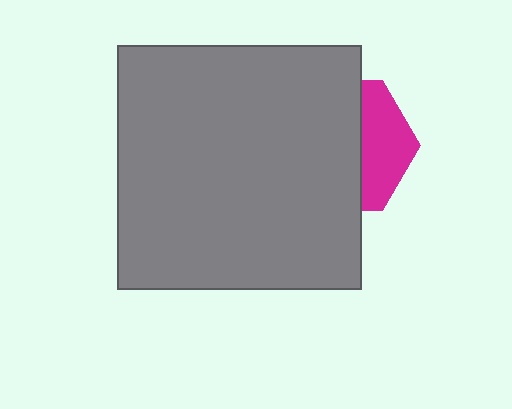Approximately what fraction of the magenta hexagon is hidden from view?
Roughly 64% of the magenta hexagon is hidden behind the gray square.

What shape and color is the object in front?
The object in front is a gray square.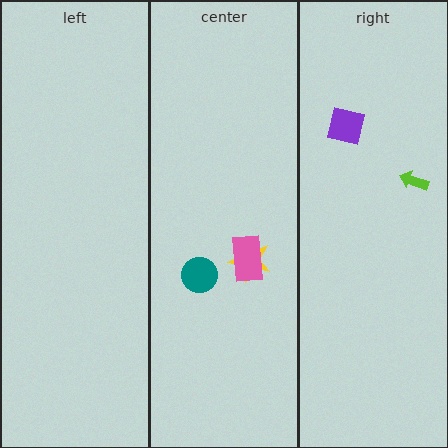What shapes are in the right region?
The lime arrow, the purple square.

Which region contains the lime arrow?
The right region.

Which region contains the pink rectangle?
The center region.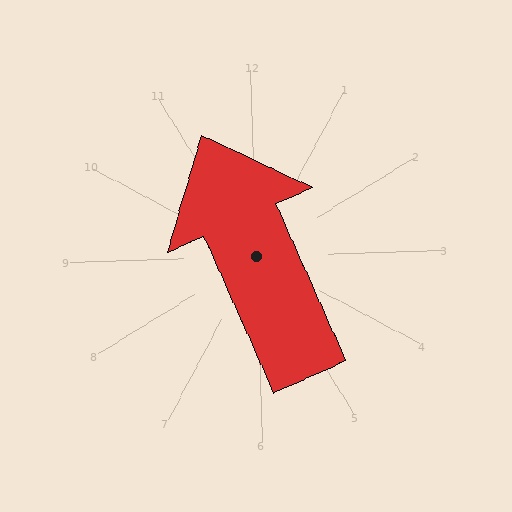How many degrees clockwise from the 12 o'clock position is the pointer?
Approximately 338 degrees.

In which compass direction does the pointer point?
North.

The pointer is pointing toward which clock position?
Roughly 11 o'clock.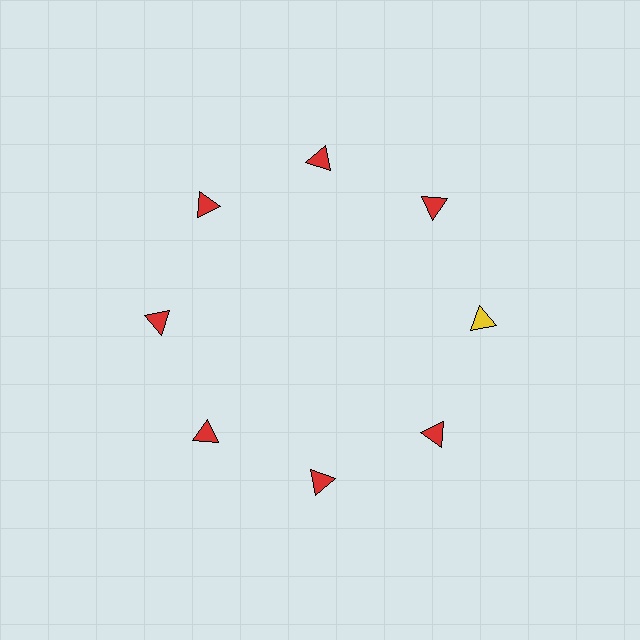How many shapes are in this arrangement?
There are 8 shapes arranged in a ring pattern.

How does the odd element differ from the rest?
It has a different color: yellow instead of red.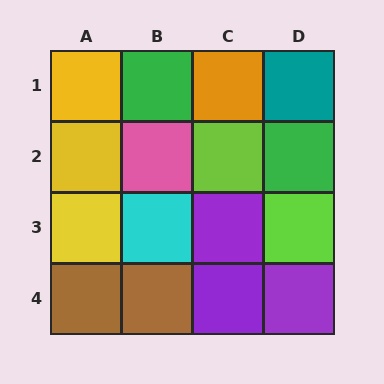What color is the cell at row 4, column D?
Purple.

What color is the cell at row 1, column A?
Yellow.